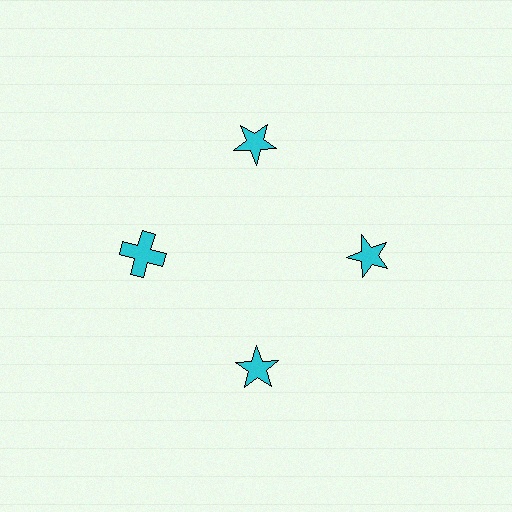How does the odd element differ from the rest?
It has a different shape: cross instead of star.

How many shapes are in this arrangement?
There are 4 shapes arranged in a ring pattern.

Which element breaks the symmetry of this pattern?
The cyan cross at roughly the 9 o'clock position breaks the symmetry. All other shapes are cyan stars.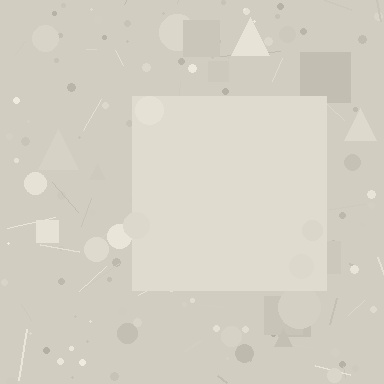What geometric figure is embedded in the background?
A square is embedded in the background.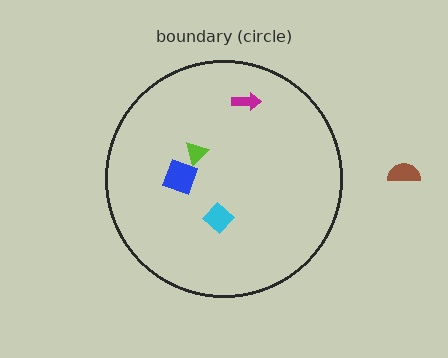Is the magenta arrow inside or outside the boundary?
Inside.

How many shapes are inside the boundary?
4 inside, 1 outside.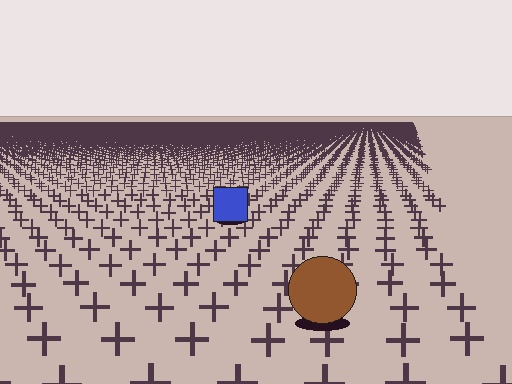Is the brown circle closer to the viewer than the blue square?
Yes. The brown circle is closer — you can tell from the texture gradient: the ground texture is coarser near it.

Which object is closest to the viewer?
The brown circle is closest. The texture marks near it are larger and more spread out.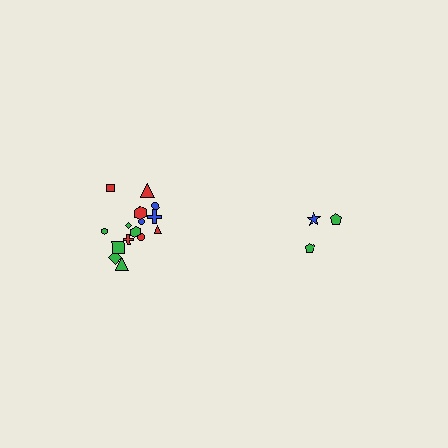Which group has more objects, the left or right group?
The left group.